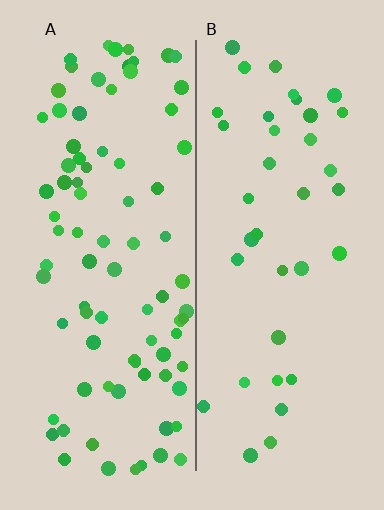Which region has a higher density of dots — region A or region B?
A (the left).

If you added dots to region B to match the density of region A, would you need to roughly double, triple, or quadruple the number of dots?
Approximately double.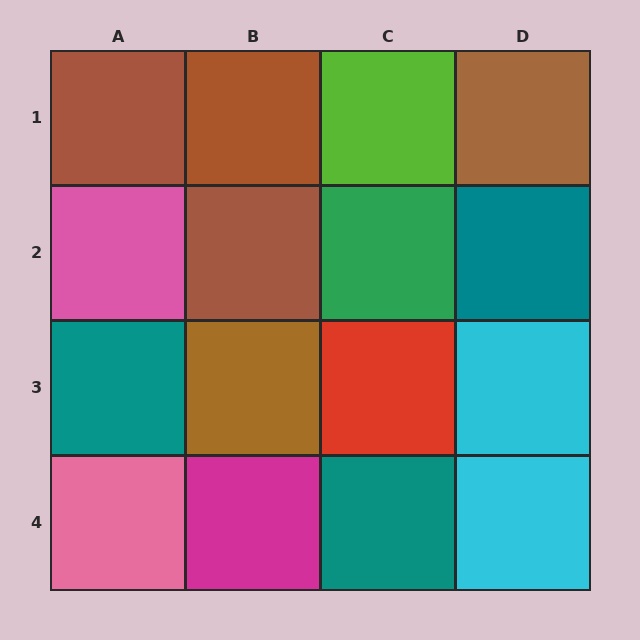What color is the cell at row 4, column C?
Teal.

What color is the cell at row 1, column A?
Brown.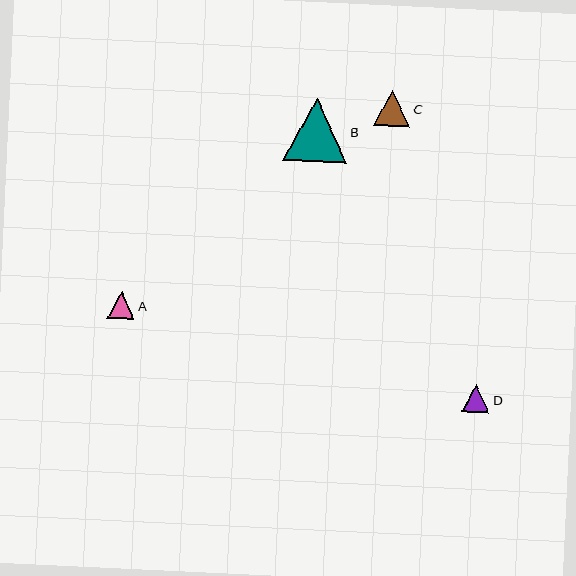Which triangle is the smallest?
Triangle A is the smallest with a size of approximately 27 pixels.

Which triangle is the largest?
Triangle B is the largest with a size of approximately 64 pixels.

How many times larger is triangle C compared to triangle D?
Triangle C is approximately 1.3 times the size of triangle D.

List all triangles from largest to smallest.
From largest to smallest: B, C, D, A.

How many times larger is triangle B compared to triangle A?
Triangle B is approximately 2.3 times the size of triangle A.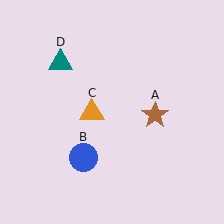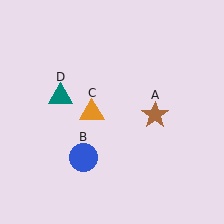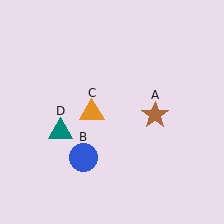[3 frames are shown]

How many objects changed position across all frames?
1 object changed position: teal triangle (object D).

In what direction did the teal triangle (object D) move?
The teal triangle (object D) moved down.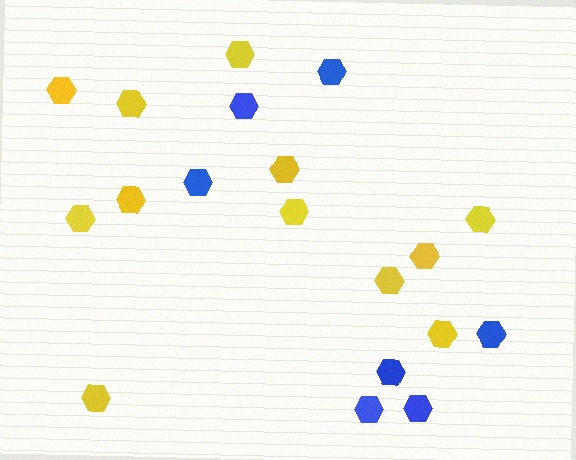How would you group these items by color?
There are 2 groups: one group of yellow hexagons (12) and one group of blue hexagons (7).